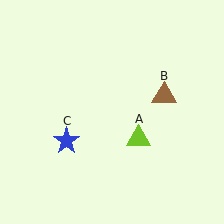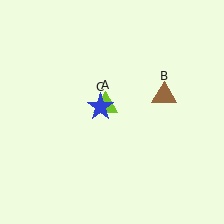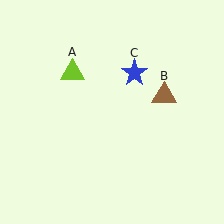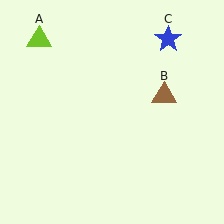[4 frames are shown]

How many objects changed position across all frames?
2 objects changed position: lime triangle (object A), blue star (object C).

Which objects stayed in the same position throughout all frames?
Brown triangle (object B) remained stationary.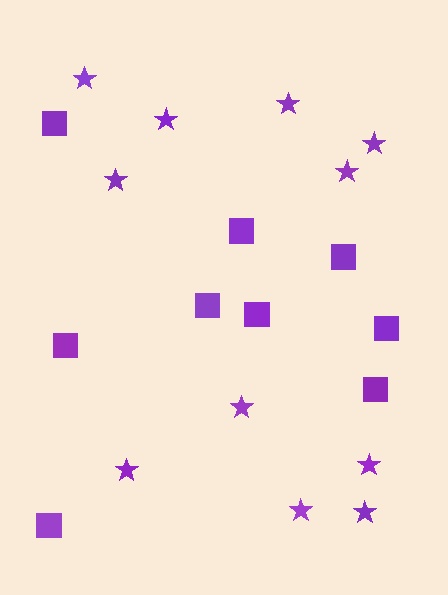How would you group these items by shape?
There are 2 groups: one group of stars (11) and one group of squares (9).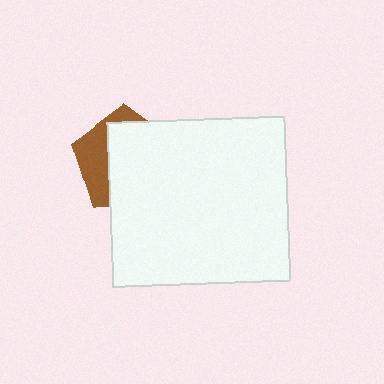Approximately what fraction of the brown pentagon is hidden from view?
Roughly 66% of the brown pentagon is hidden behind the white rectangle.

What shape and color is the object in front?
The object in front is a white rectangle.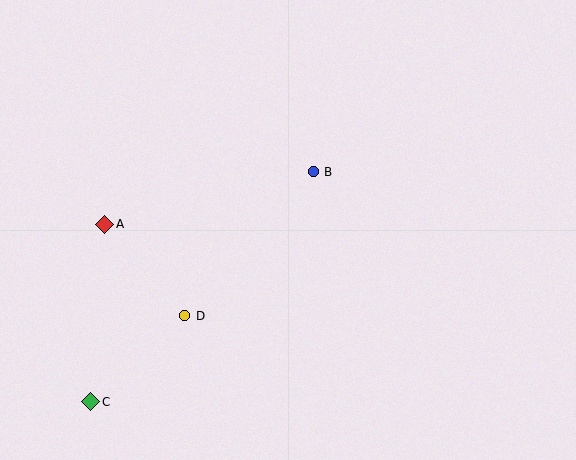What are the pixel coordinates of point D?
Point D is at (185, 316).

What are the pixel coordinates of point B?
Point B is at (313, 172).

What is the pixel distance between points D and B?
The distance between D and B is 193 pixels.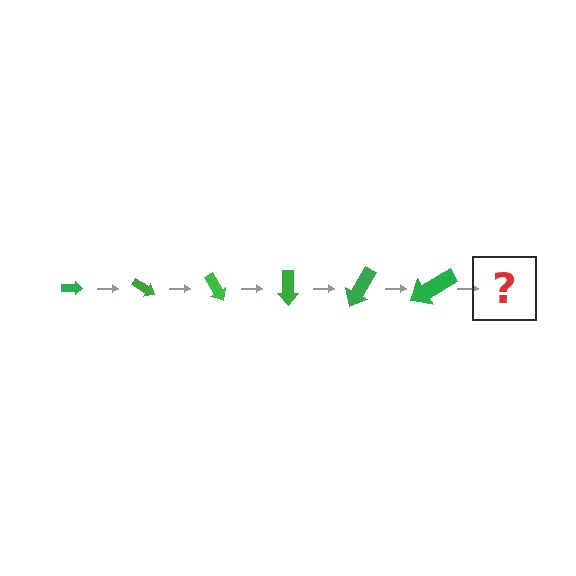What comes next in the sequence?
The next element should be an arrow, larger than the previous one and rotated 180 degrees from the start.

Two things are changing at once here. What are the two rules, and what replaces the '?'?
The two rules are that the arrow grows larger each step and it rotates 30 degrees each step. The '?' should be an arrow, larger than the previous one and rotated 180 degrees from the start.